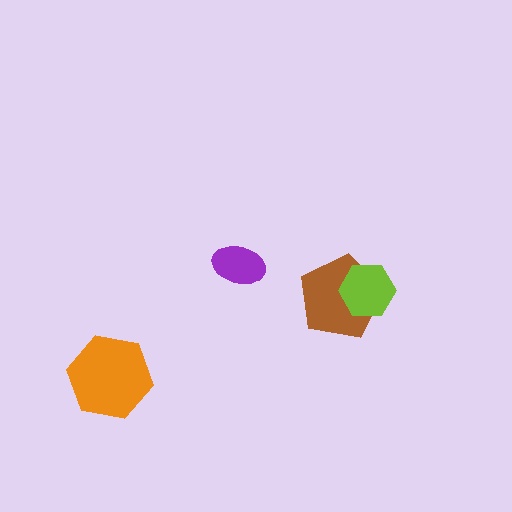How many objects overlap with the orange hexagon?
0 objects overlap with the orange hexagon.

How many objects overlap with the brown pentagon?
1 object overlaps with the brown pentagon.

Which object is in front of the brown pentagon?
The lime hexagon is in front of the brown pentagon.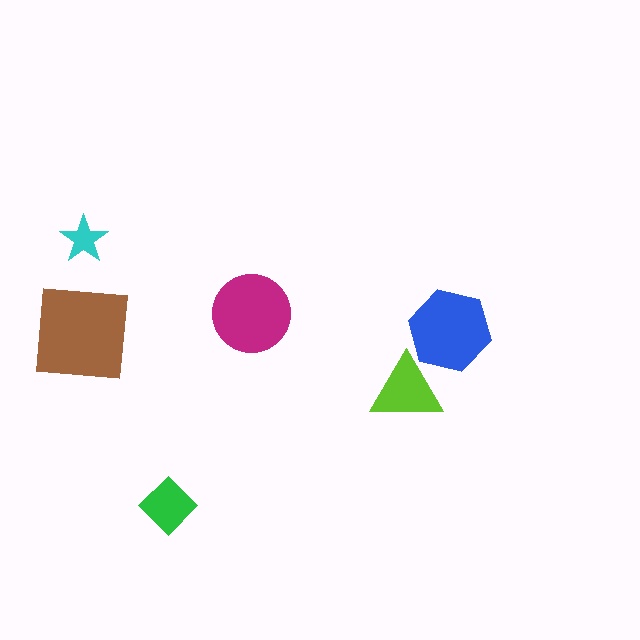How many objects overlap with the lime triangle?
1 object overlaps with the lime triangle.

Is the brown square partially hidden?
No, no other shape covers it.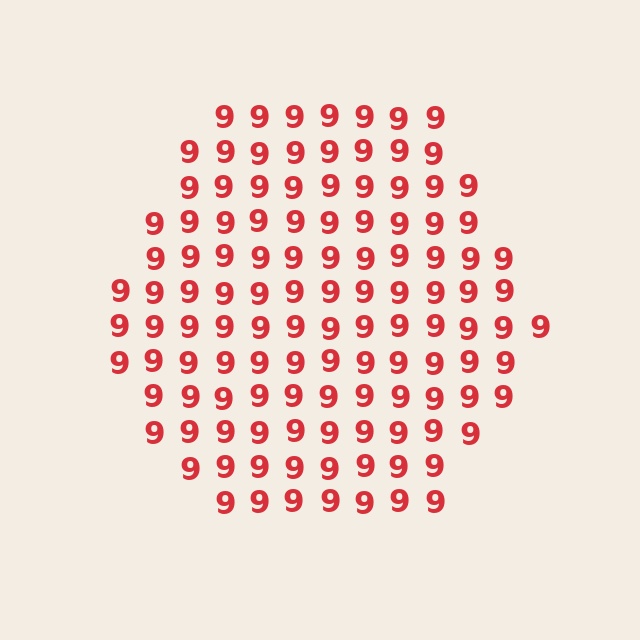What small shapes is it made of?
It is made of small digit 9's.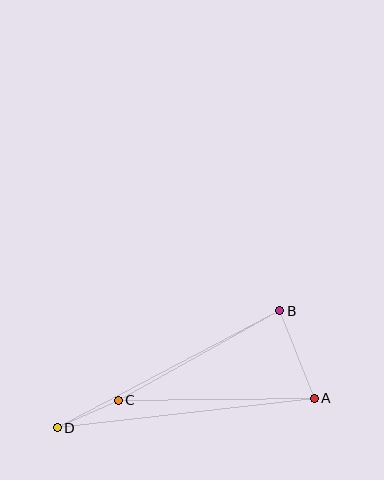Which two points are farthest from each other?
Points A and D are farthest from each other.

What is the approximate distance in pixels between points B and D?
The distance between B and D is approximately 251 pixels.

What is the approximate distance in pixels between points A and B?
The distance between A and B is approximately 94 pixels.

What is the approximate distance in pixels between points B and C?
The distance between B and C is approximately 185 pixels.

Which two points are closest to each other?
Points C and D are closest to each other.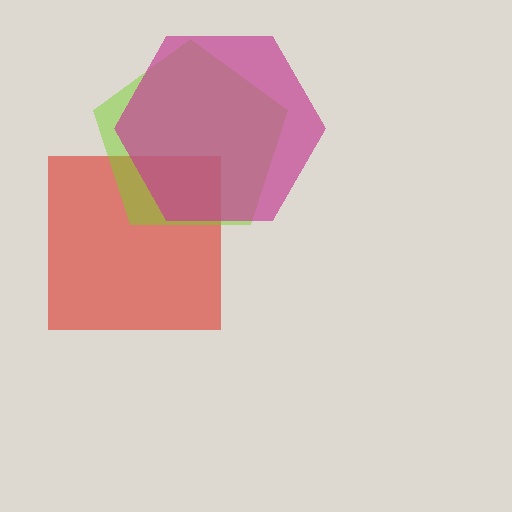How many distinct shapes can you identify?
There are 3 distinct shapes: a red square, a lime pentagon, a magenta hexagon.